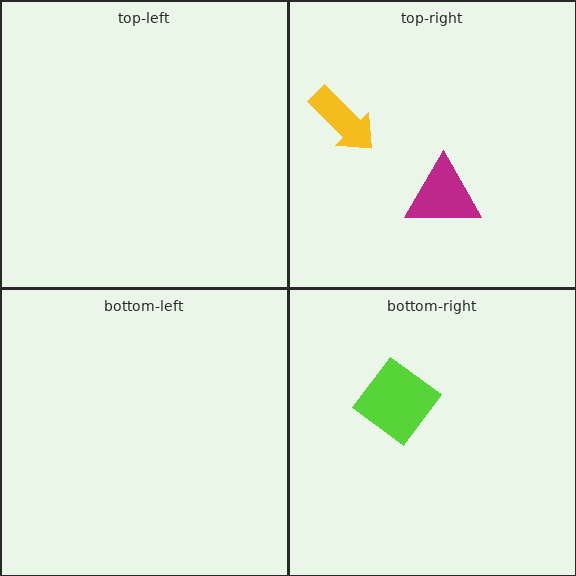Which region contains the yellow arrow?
The top-right region.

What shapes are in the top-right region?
The magenta triangle, the yellow arrow.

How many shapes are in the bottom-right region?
1.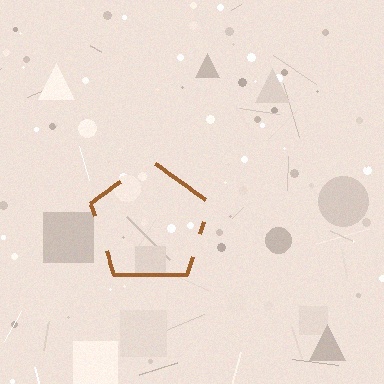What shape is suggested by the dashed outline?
The dashed outline suggests a pentagon.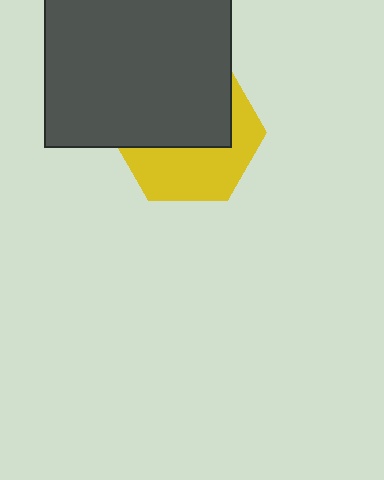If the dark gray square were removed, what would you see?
You would see the complete yellow hexagon.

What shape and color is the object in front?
The object in front is a dark gray square.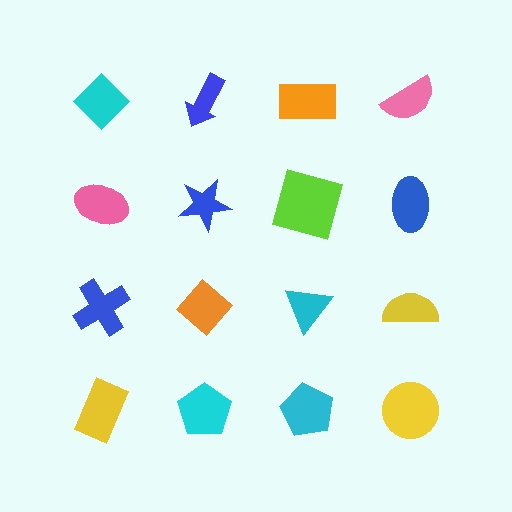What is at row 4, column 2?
A cyan pentagon.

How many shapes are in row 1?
4 shapes.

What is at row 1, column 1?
A cyan diamond.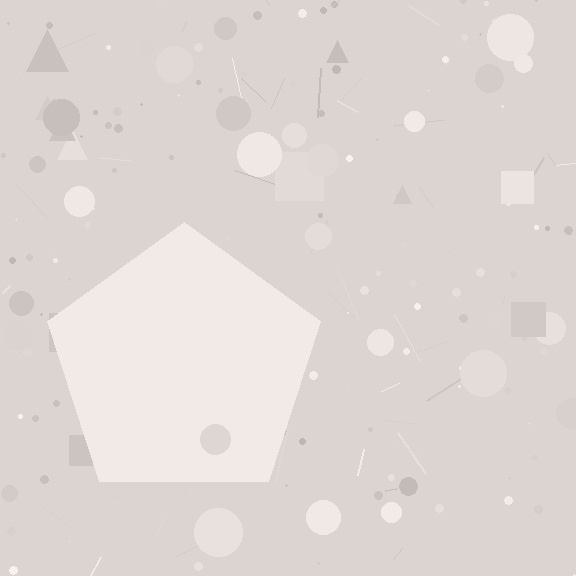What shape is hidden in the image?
A pentagon is hidden in the image.